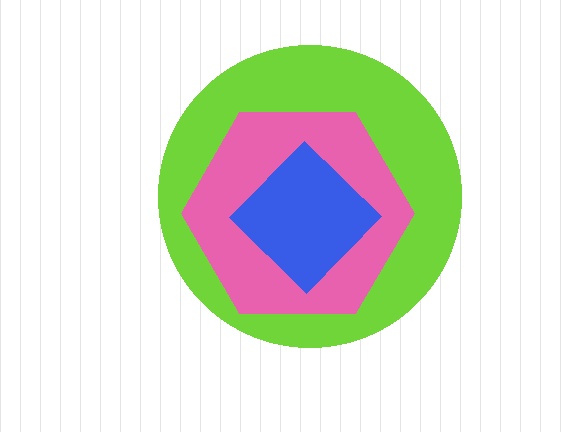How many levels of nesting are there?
3.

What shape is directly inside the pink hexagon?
The blue diamond.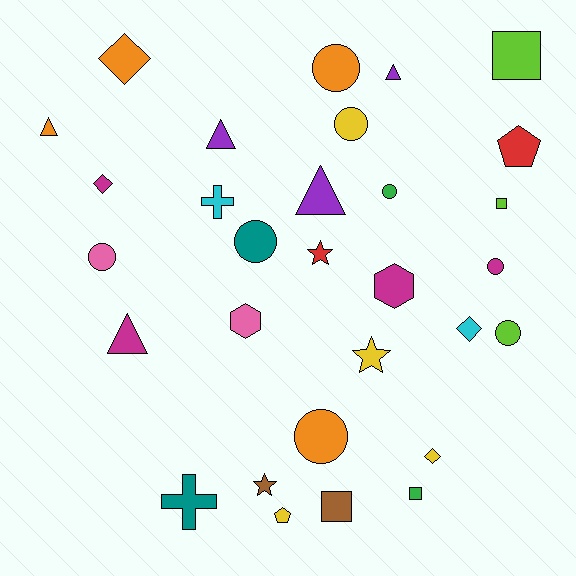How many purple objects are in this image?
There are 3 purple objects.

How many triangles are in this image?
There are 5 triangles.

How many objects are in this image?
There are 30 objects.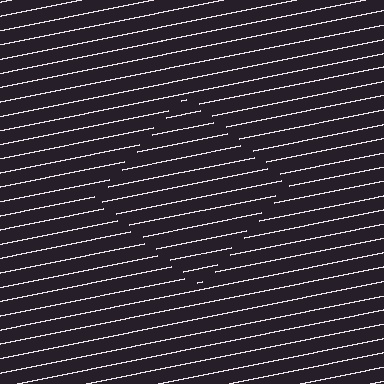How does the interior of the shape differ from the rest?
The interior of the shape contains the same grating, shifted by half a period — the contour is defined by the phase discontinuity where line-ends from the inner and outer gratings abut.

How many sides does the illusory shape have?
4 sides — the line-ends trace a square.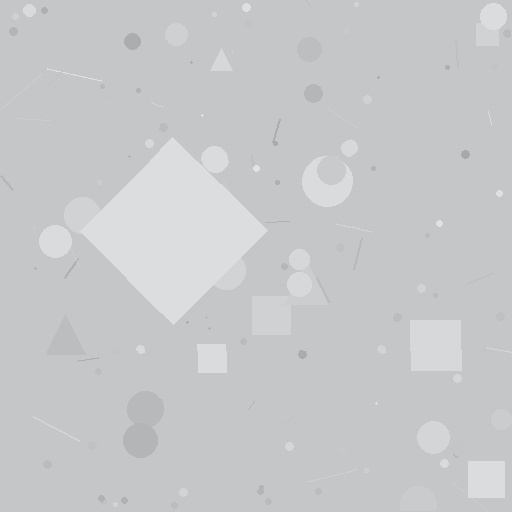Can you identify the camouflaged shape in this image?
The camouflaged shape is a diamond.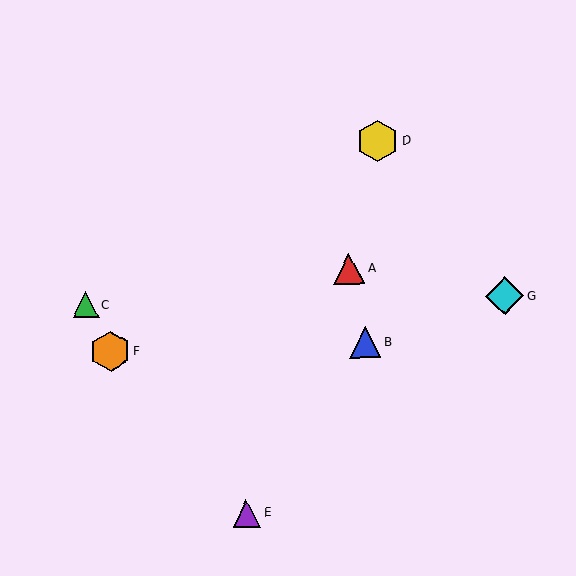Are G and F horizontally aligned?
No, G is at y≈296 and F is at y≈352.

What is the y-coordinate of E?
Object E is at y≈513.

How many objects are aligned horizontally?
2 objects (C, G) are aligned horizontally.